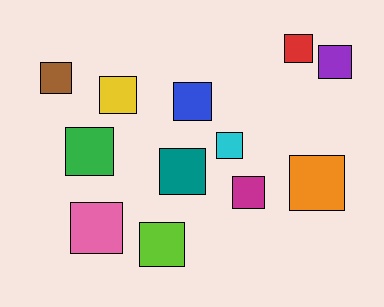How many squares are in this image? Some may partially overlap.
There are 12 squares.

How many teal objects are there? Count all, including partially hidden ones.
There is 1 teal object.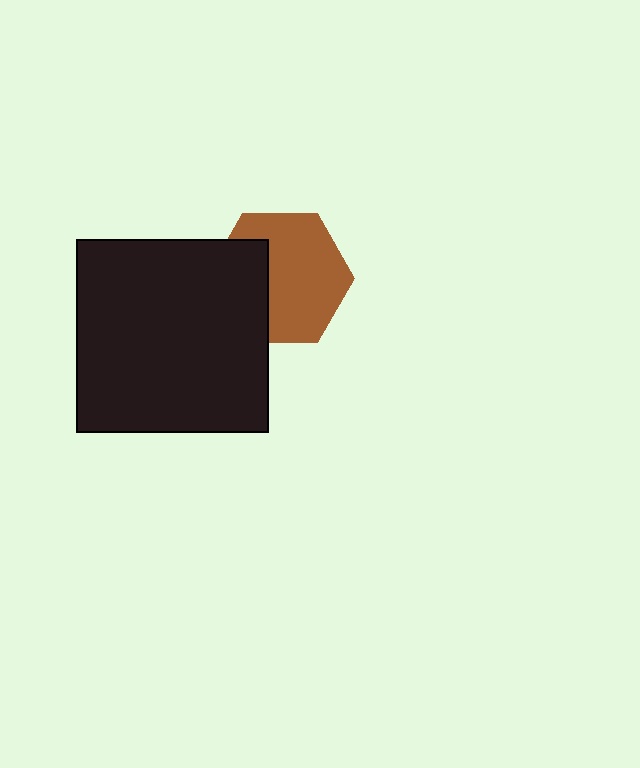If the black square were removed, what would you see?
You would see the complete brown hexagon.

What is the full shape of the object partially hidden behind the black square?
The partially hidden object is a brown hexagon.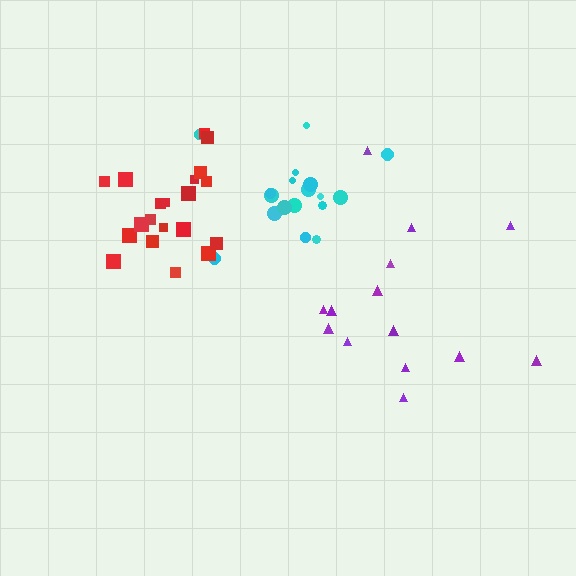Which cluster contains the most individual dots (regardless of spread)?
Red (20).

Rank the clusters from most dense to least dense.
red, cyan, purple.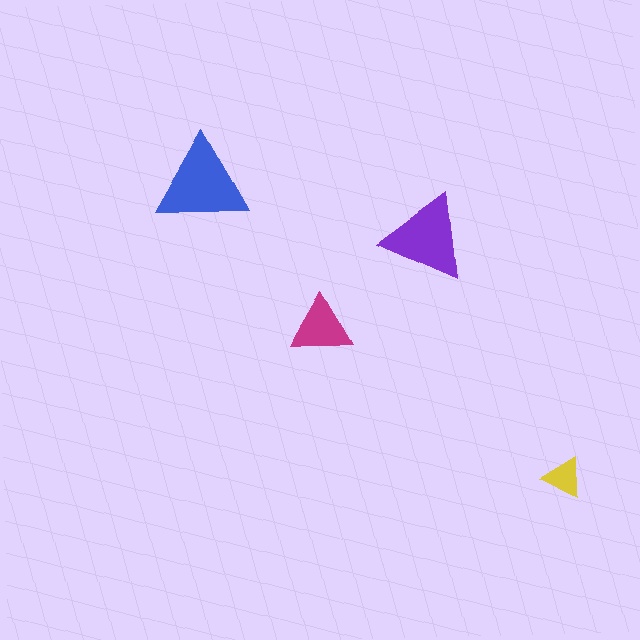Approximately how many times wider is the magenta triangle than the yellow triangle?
About 1.5 times wider.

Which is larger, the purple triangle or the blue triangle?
The blue one.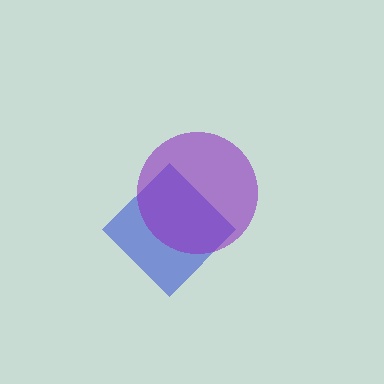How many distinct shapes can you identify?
There are 2 distinct shapes: a blue diamond, a purple circle.